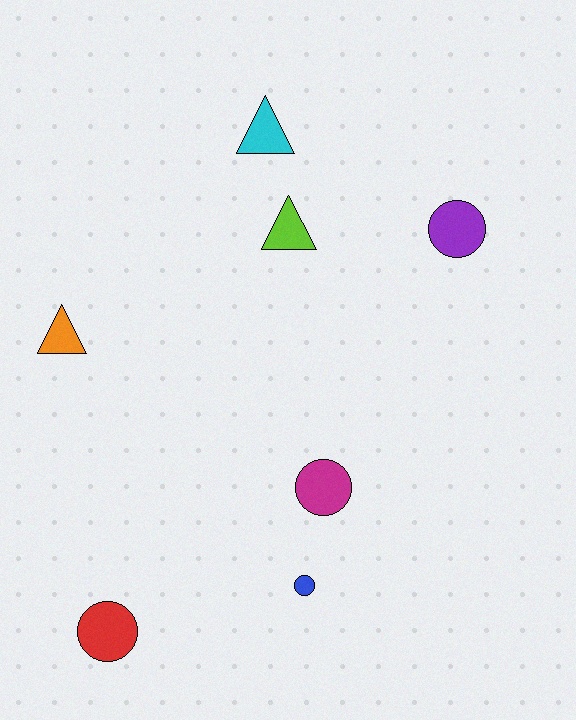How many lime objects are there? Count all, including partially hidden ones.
There is 1 lime object.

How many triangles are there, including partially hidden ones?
There are 3 triangles.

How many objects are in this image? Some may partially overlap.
There are 7 objects.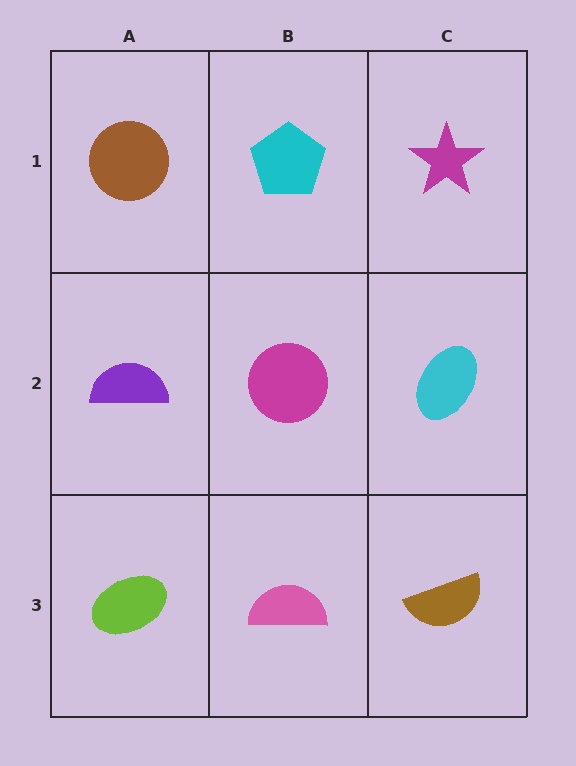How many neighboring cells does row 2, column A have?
3.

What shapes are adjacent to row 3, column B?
A magenta circle (row 2, column B), a lime ellipse (row 3, column A), a brown semicircle (row 3, column C).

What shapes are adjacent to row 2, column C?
A magenta star (row 1, column C), a brown semicircle (row 3, column C), a magenta circle (row 2, column B).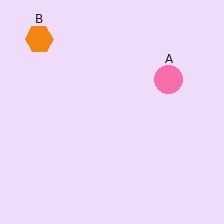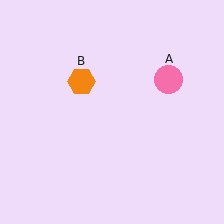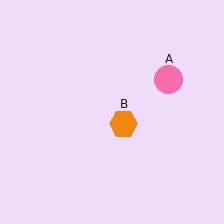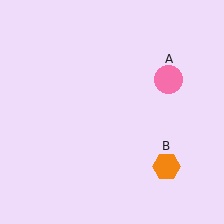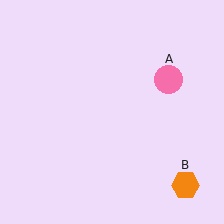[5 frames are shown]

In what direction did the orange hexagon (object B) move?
The orange hexagon (object B) moved down and to the right.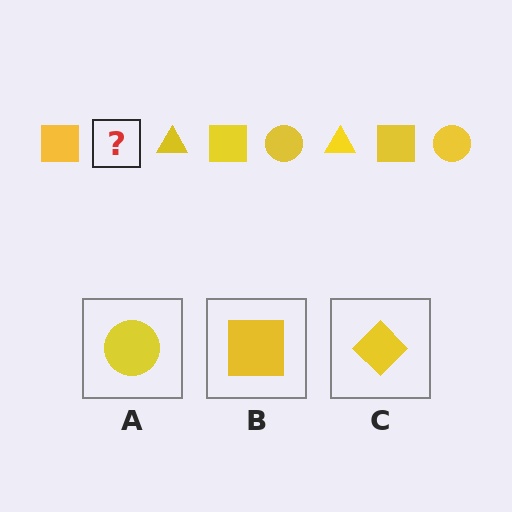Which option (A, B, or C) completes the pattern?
A.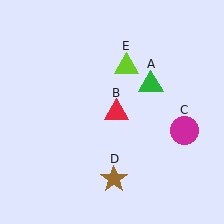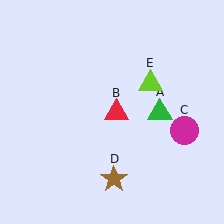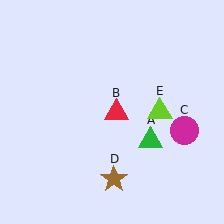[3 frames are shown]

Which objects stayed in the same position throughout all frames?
Red triangle (object B) and magenta circle (object C) and brown star (object D) remained stationary.